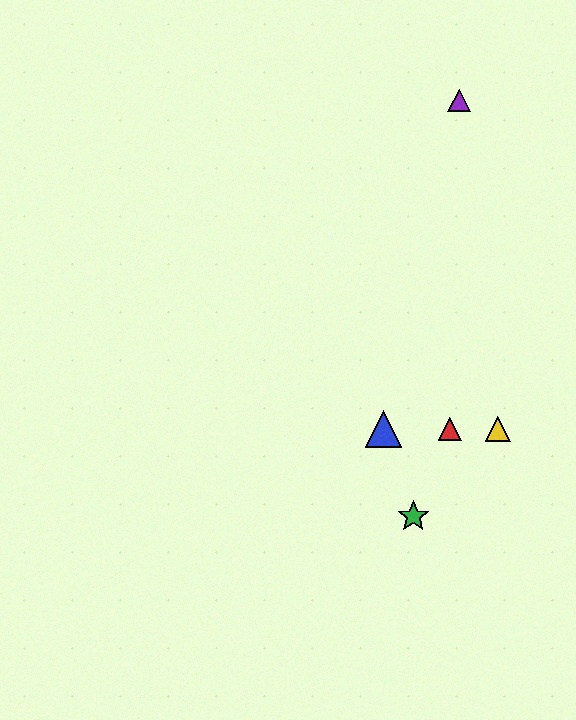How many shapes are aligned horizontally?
3 shapes (the red triangle, the blue triangle, the yellow triangle) are aligned horizontally.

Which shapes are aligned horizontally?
The red triangle, the blue triangle, the yellow triangle are aligned horizontally.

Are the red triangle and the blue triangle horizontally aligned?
Yes, both are at y≈429.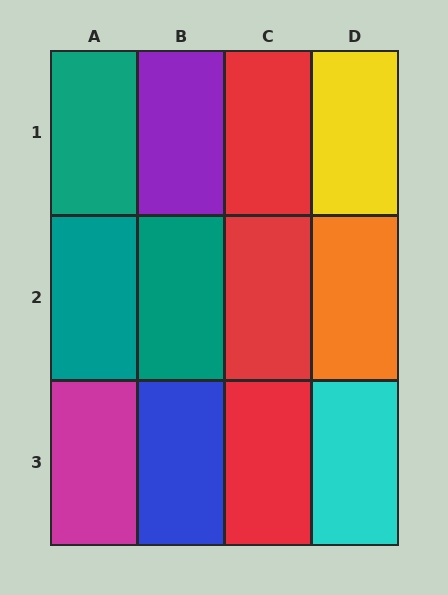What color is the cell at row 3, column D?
Cyan.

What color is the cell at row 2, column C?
Red.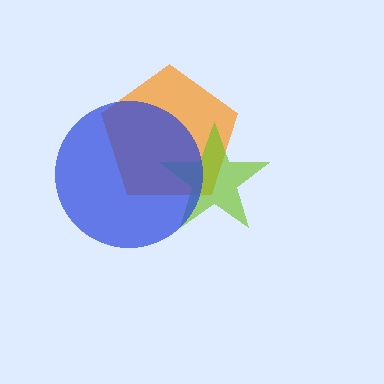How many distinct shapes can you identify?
There are 3 distinct shapes: an orange pentagon, a lime star, a blue circle.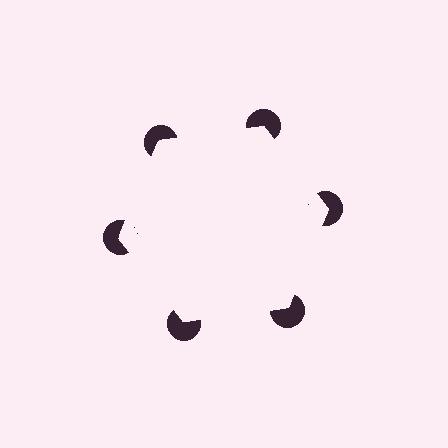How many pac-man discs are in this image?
There are 6 — one at each vertex of the illusory hexagon.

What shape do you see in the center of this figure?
An illusory hexagon — its edges are inferred from the aligned wedge cuts in the pac-man discs, not physically drawn.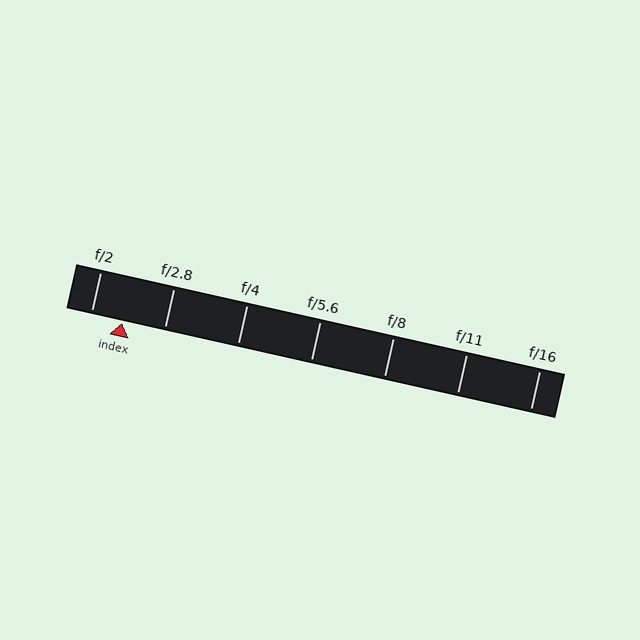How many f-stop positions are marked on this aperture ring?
There are 7 f-stop positions marked.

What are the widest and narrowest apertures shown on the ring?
The widest aperture shown is f/2 and the narrowest is f/16.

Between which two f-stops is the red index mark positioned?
The index mark is between f/2 and f/2.8.